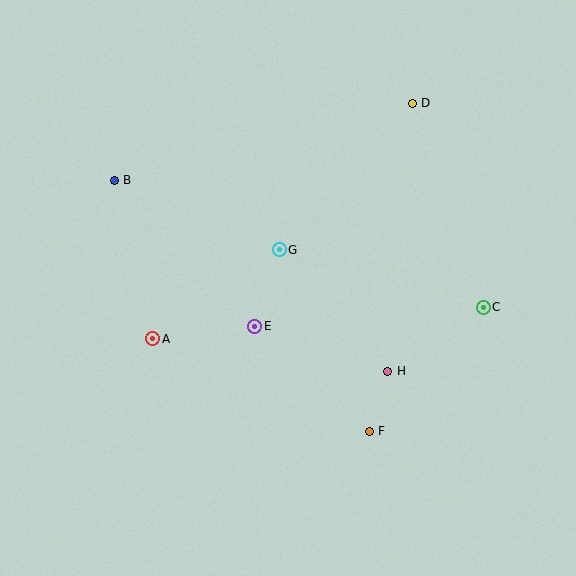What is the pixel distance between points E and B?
The distance between E and B is 203 pixels.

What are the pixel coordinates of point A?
Point A is at (153, 339).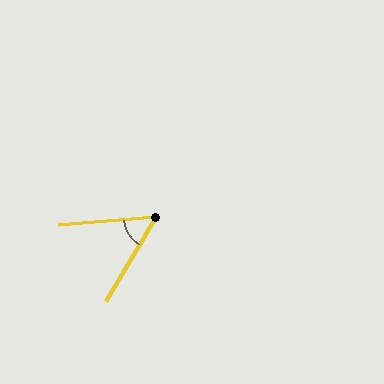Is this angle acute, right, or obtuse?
It is acute.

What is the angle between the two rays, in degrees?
Approximately 55 degrees.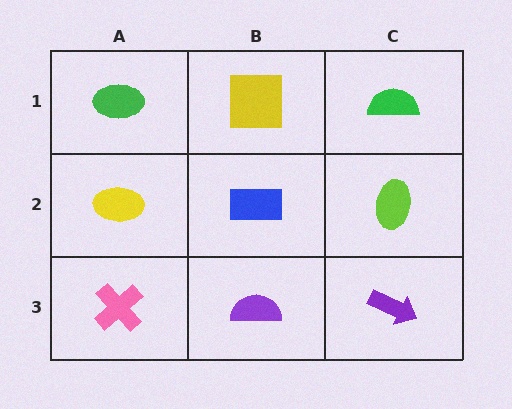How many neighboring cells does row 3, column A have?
2.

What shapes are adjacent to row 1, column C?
A lime ellipse (row 2, column C), a yellow square (row 1, column B).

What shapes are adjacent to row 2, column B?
A yellow square (row 1, column B), a purple semicircle (row 3, column B), a yellow ellipse (row 2, column A), a lime ellipse (row 2, column C).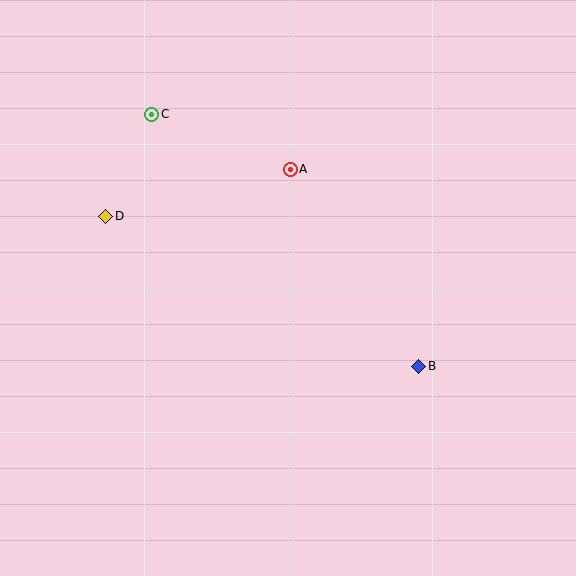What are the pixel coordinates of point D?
Point D is at (106, 216).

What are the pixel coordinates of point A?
Point A is at (290, 169).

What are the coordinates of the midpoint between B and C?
The midpoint between B and C is at (285, 240).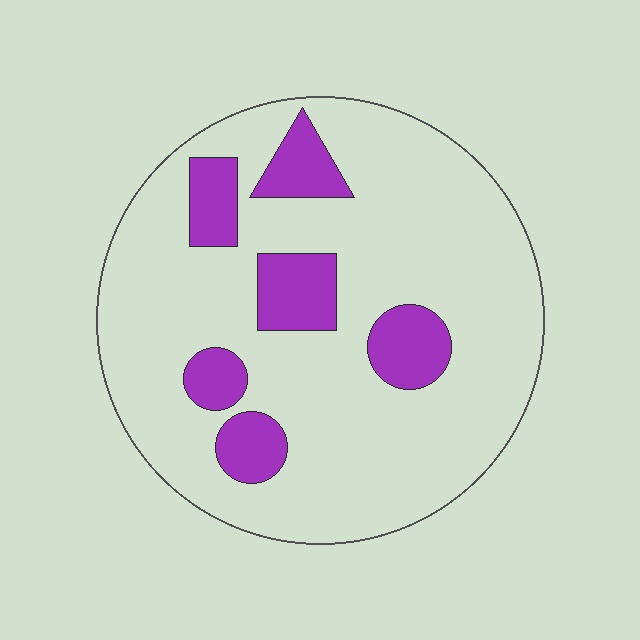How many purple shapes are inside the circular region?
6.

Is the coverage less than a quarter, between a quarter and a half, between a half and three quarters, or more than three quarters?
Less than a quarter.